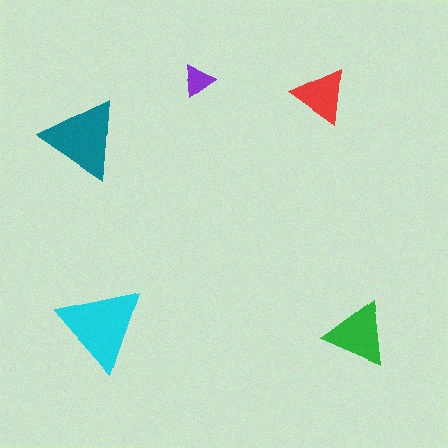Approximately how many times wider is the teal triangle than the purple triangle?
About 2.5 times wider.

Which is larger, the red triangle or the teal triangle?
The teal one.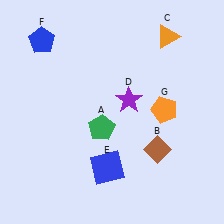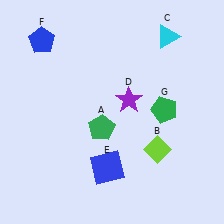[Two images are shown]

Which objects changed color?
B changed from brown to lime. C changed from orange to cyan. G changed from orange to green.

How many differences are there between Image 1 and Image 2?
There are 3 differences between the two images.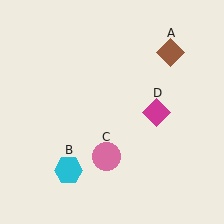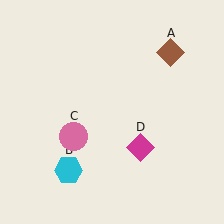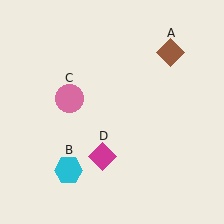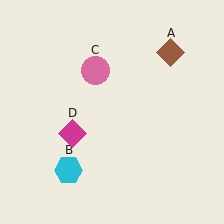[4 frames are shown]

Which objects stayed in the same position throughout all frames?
Brown diamond (object A) and cyan hexagon (object B) remained stationary.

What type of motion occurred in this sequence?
The pink circle (object C), magenta diamond (object D) rotated clockwise around the center of the scene.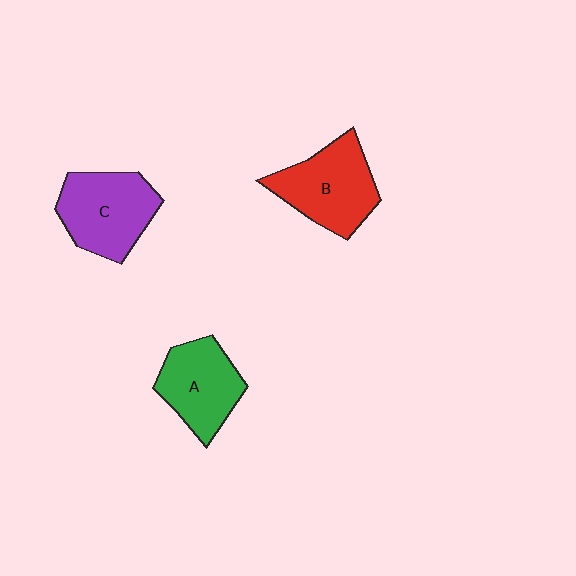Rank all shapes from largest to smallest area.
From largest to smallest: B (red), C (purple), A (green).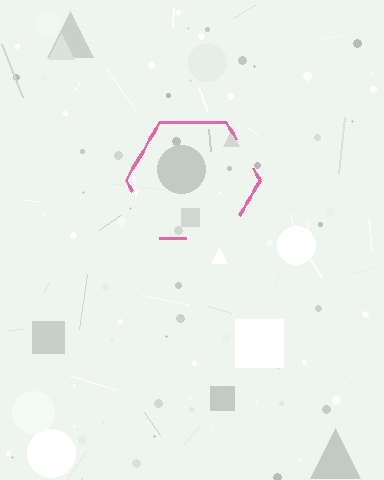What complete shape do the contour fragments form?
The contour fragments form a hexagon.